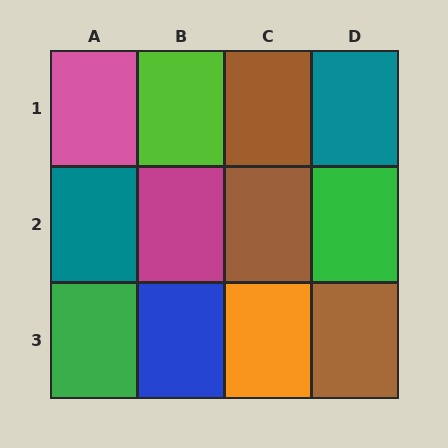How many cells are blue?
1 cell is blue.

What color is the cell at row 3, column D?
Brown.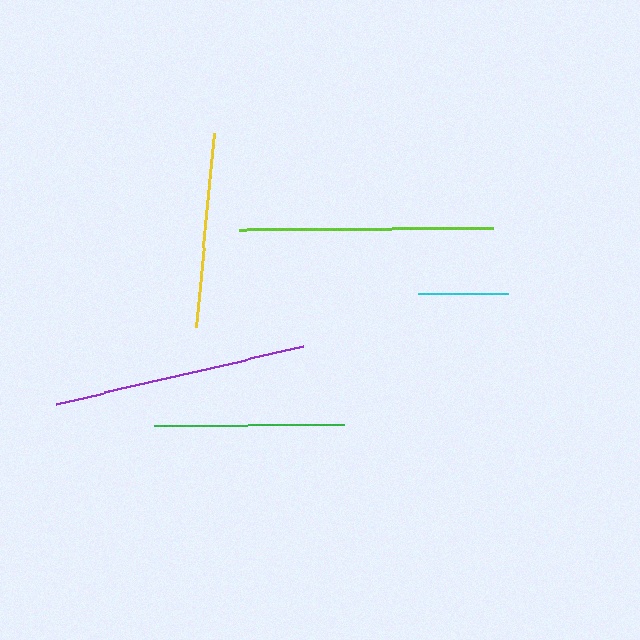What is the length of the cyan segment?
The cyan segment is approximately 91 pixels long.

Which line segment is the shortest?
The cyan line is the shortest at approximately 91 pixels.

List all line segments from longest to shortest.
From longest to shortest: purple, lime, yellow, green, cyan.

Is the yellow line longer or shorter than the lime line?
The lime line is longer than the yellow line.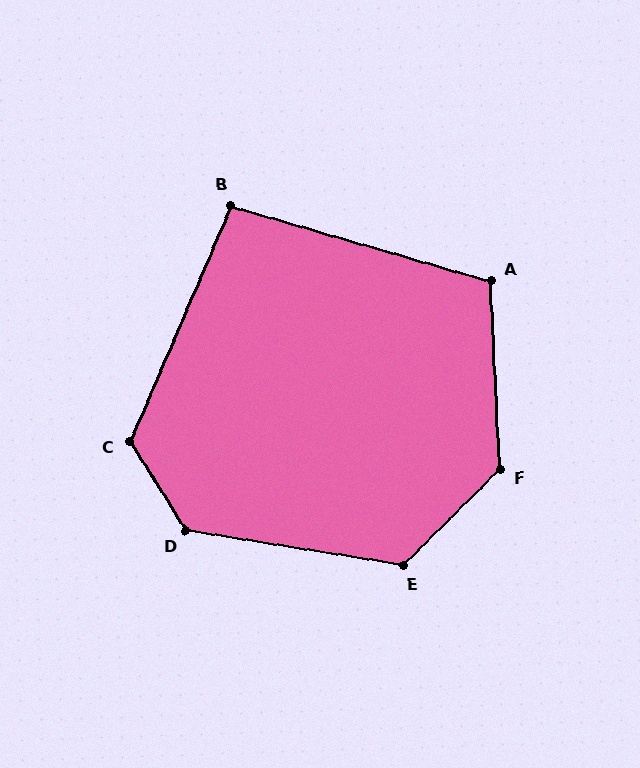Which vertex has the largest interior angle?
F, at approximately 132 degrees.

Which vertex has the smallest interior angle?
B, at approximately 97 degrees.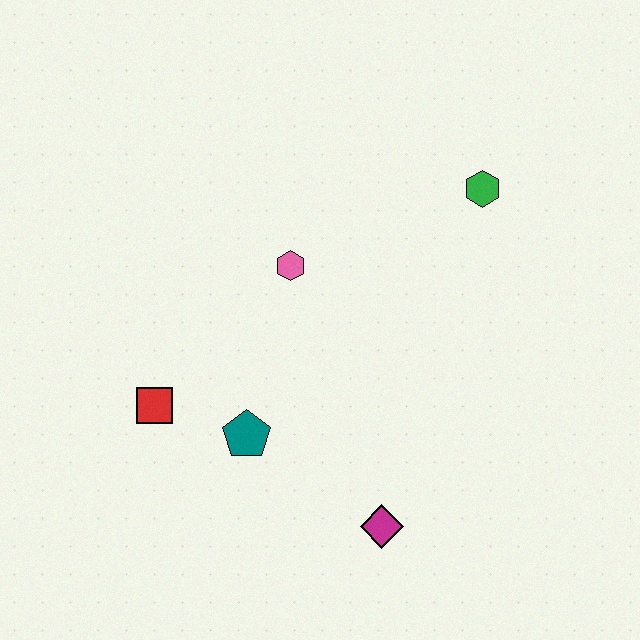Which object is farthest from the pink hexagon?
The magenta diamond is farthest from the pink hexagon.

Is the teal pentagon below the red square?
Yes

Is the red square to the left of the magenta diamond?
Yes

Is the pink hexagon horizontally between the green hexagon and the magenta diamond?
No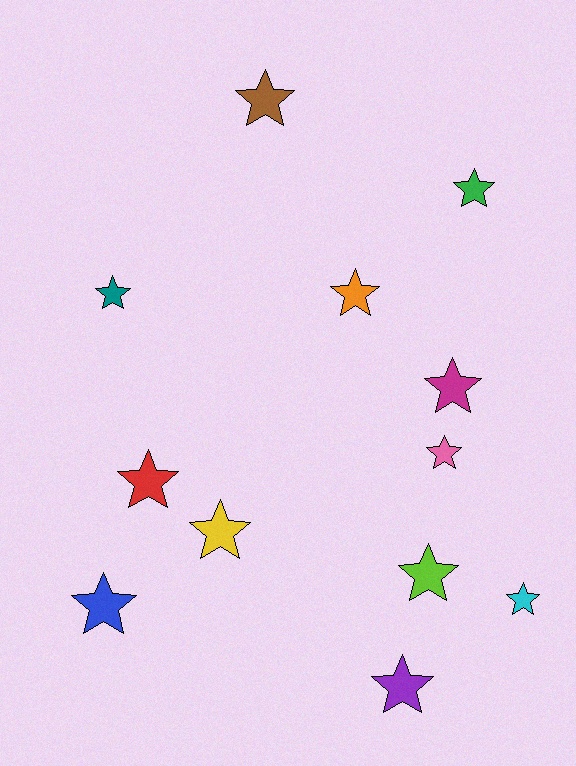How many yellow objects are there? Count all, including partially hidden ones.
There is 1 yellow object.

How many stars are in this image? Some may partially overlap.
There are 12 stars.